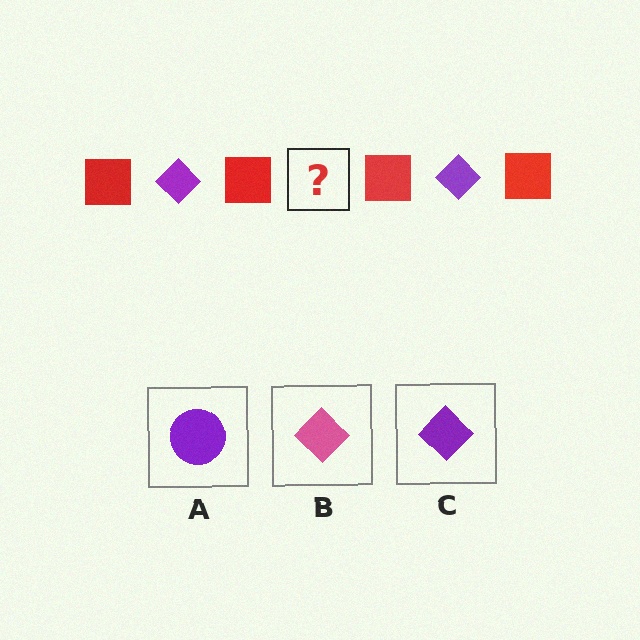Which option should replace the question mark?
Option C.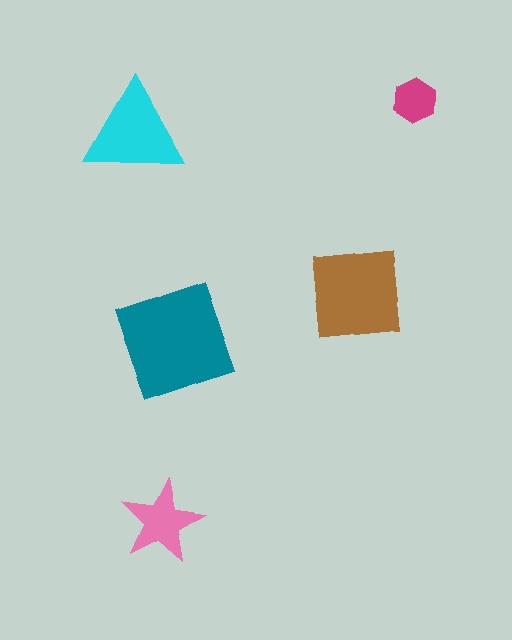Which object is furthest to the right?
The magenta hexagon is rightmost.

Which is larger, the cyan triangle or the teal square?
The teal square.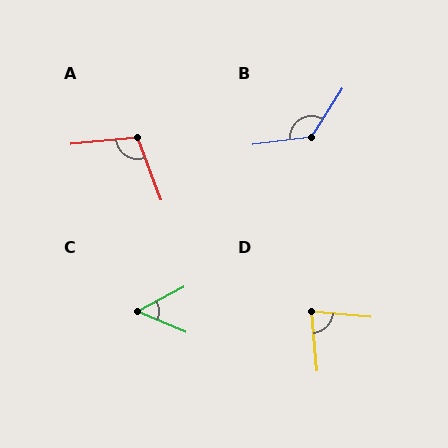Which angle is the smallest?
C, at approximately 51 degrees.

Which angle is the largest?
B, at approximately 129 degrees.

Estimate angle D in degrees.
Approximately 80 degrees.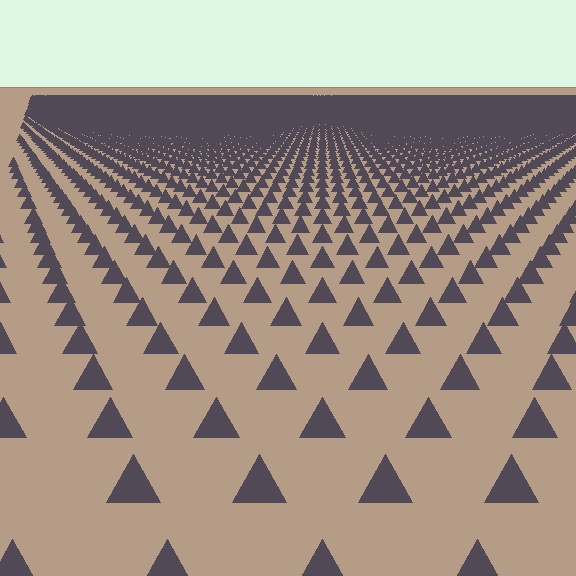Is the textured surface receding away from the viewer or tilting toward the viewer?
The surface is receding away from the viewer. Texture elements get smaller and denser toward the top.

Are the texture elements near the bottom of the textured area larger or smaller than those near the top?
Larger. Near the bottom, elements are closer to the viewer and appear at a bigger on-screen size.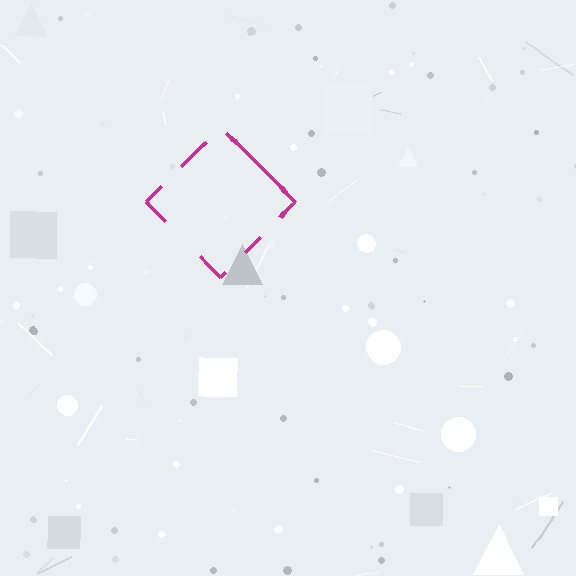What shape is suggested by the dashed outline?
The dashed outline suggests a diamond.